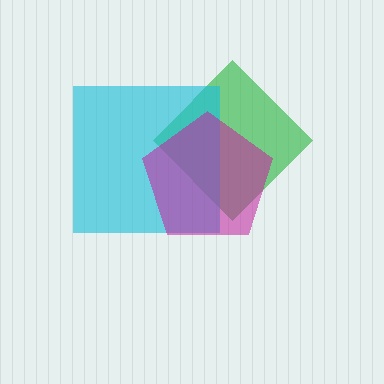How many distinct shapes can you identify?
There are 3 distinct shapes: a green diamond, a cyan square, a magenta pentagon.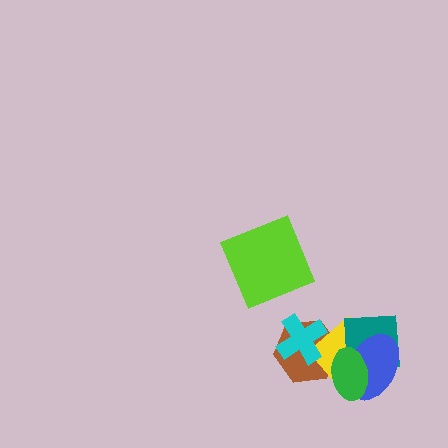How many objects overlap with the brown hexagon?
3 objects overlap with the brown hexagon.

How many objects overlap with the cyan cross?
2 objects overlap with the cyan cross.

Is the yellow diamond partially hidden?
Yes, it is partially covered by another shape.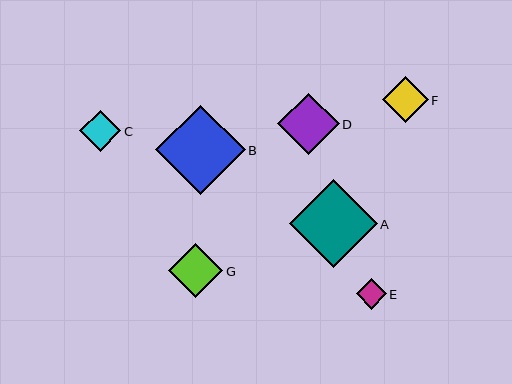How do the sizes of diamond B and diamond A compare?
Diamond B and diamond A are approximately the same size.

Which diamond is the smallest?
Diamond E is the smallest with a size of approximately 30 pixels.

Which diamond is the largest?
Diamond B is the largest with a size of approximately 89 pixels.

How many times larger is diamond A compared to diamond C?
Diamond A is approximately 2.1 times the size of diamond C.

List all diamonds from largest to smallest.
From largest to smallest: B, A, D, G, F, C, E.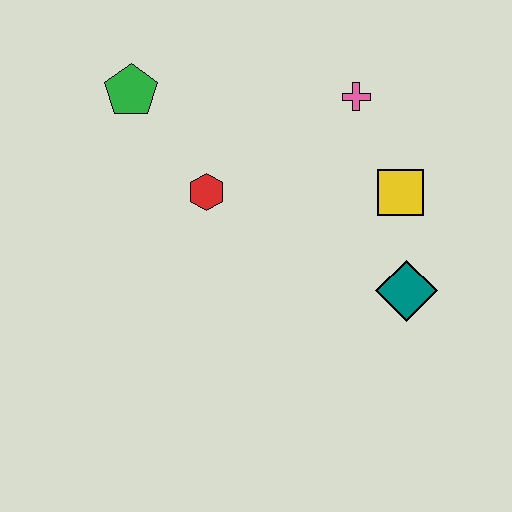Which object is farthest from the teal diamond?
The green pentagon is farthest from the teal diamond.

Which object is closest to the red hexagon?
The green pentagon is closest to the red hexagon.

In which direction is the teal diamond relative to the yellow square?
The teal diamond is below the yellow square.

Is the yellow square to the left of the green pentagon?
No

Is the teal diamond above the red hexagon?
No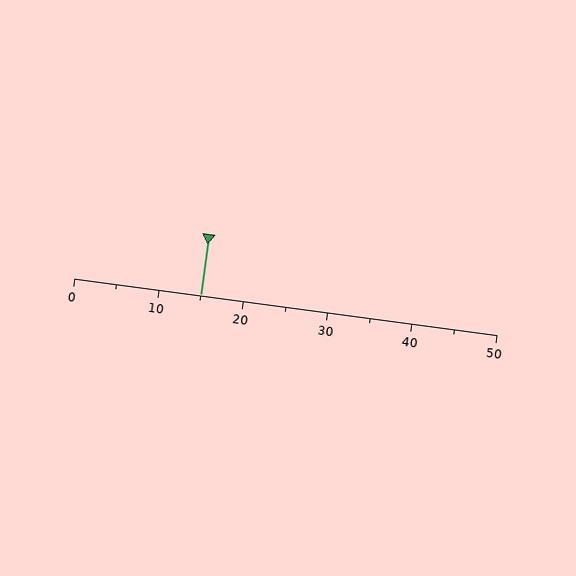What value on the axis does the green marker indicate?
The marker indicates approximately 15.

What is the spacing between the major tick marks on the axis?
The major ticks are spaced 10 apart.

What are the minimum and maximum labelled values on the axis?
The axis runs from 0 to 50.